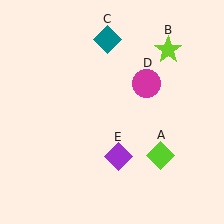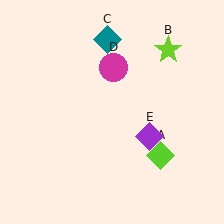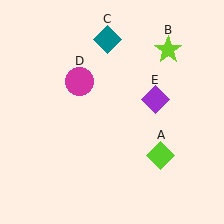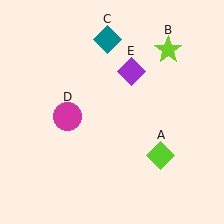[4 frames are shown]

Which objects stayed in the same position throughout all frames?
Lime diamond (object A) and lime star (object B) and teal diamond (object C) remained stationary.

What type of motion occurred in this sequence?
The magenta circle (object D), purple diamond (object E) rotated counterclockwise around the center of the scene.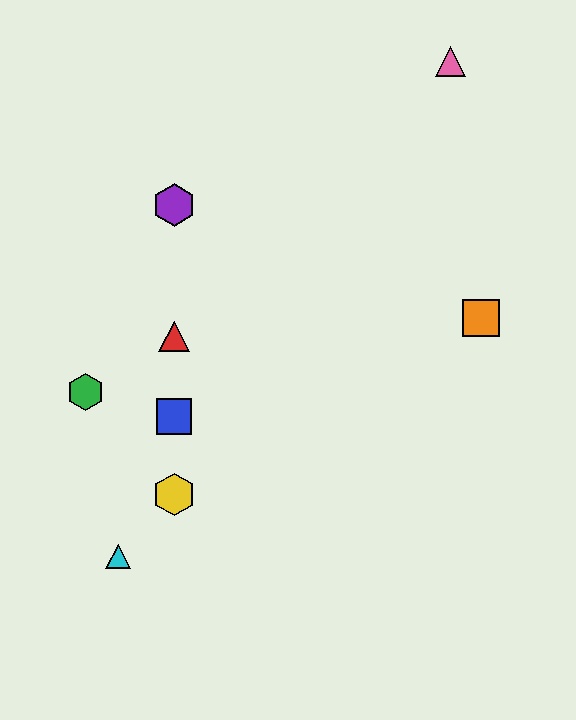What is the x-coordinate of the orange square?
The orange square is at x≈481.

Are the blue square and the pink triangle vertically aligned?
No, the blue square is at x≈174 and the pink triangle is at x≈451.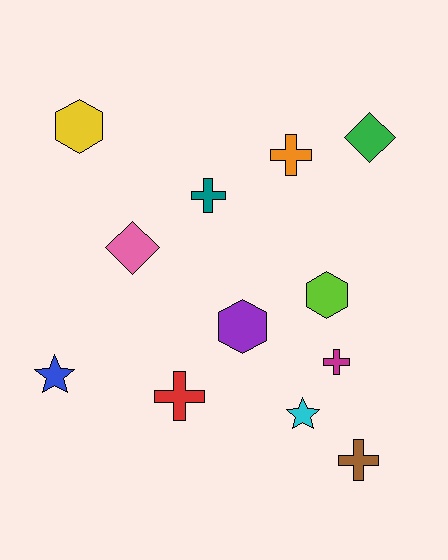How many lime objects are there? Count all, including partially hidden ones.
There is 1 lime object.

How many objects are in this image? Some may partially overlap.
There are 12 objects.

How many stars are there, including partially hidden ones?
There are 2 stars.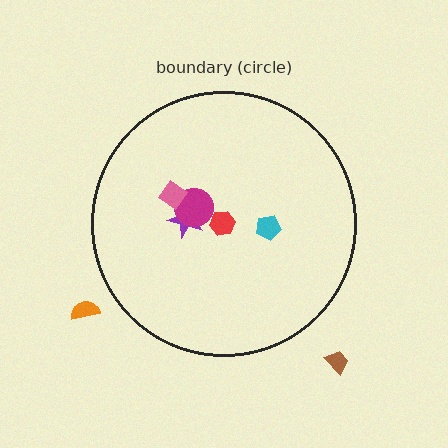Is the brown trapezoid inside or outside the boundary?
Outside.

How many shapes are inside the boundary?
5 inside, 2 outside.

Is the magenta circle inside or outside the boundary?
Inside.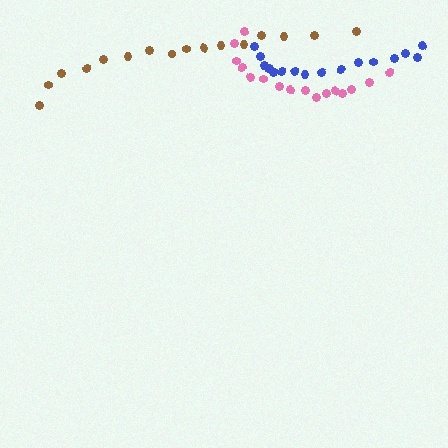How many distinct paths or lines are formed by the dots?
There are 3 distinct paths.